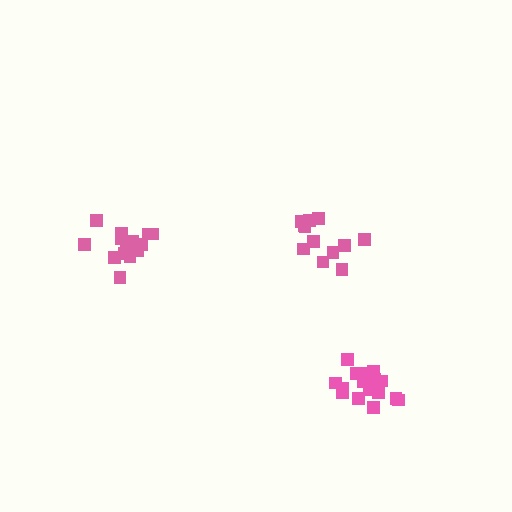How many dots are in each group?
Group 1: 16 dots, Group 2: 16 dots, Group 3: 12 dots (44 total).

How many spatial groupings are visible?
There are 3 spatial groupings.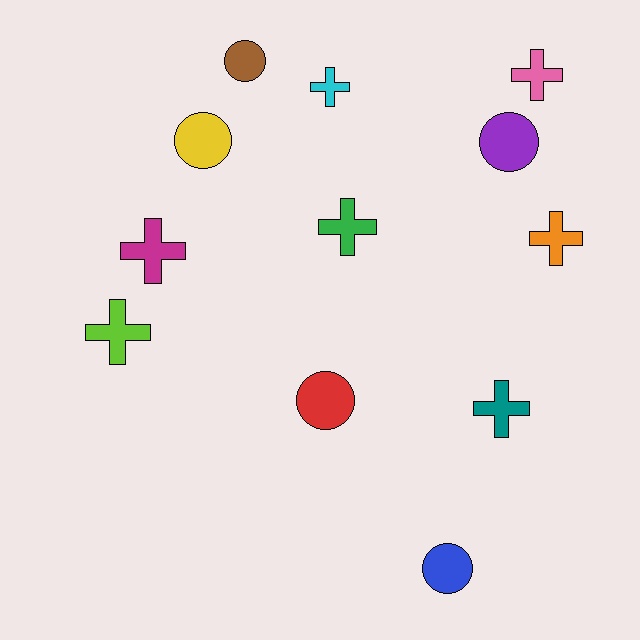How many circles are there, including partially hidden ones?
There are 5 circles.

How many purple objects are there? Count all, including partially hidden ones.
There is 1 purple object.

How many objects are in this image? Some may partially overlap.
There are 12 objects.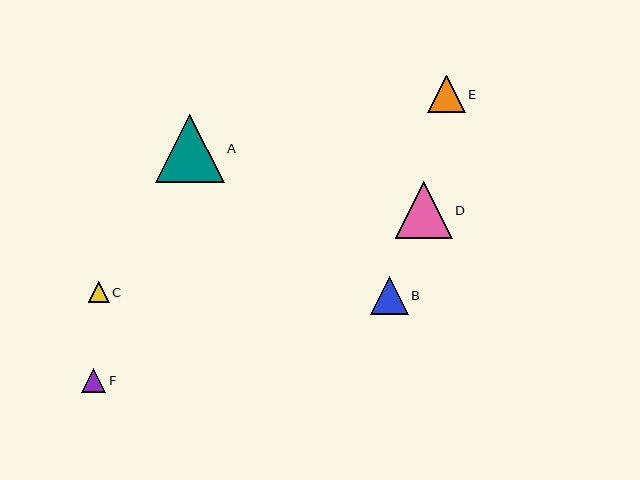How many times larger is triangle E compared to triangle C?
Triangle E is approximately 1.8 times the size of triangle C.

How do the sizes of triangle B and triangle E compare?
Triangle B and triangle E are approximately the same size.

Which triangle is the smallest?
Triangle C is the smallest with a size of approximately 21 pixels.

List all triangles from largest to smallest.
From largest to smallest: A, D, B, E, F, C.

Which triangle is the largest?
Triangle A is the largest with a size of approximately 68 pixels.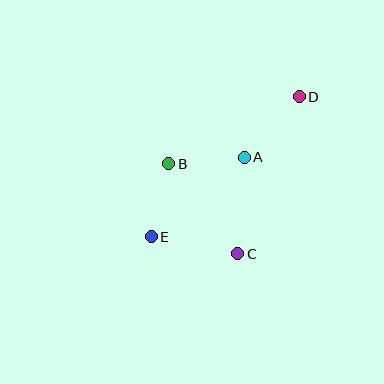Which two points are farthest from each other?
Points D and E are farthest from each other.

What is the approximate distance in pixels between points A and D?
The distance between A and D is approximately 82 pixels.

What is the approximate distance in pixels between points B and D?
The distance between B and D is approximately 147 pixels.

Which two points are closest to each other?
Points B and E are closest to each other.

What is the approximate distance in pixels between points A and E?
The distance between A and E is approximately 122 pixels.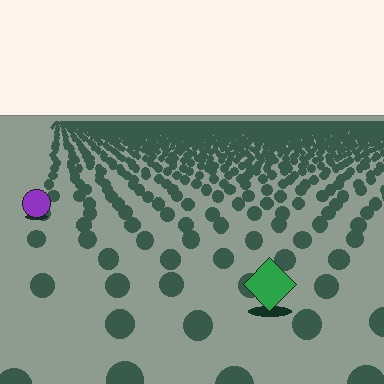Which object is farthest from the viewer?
The purple circle is farthest from the viewer. It appears smaller and the ground texture around it is denser.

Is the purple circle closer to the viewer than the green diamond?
No. The green diamond is closer — you can tell from the texture gradient: the ground texture is coarser near it.